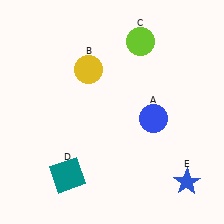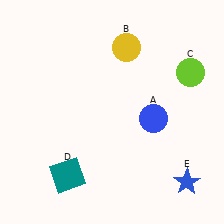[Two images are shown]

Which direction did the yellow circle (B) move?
The yellow circle (B) moved right.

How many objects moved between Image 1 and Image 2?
2 objects moved between the two images.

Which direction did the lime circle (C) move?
The lime circle (C) moved right.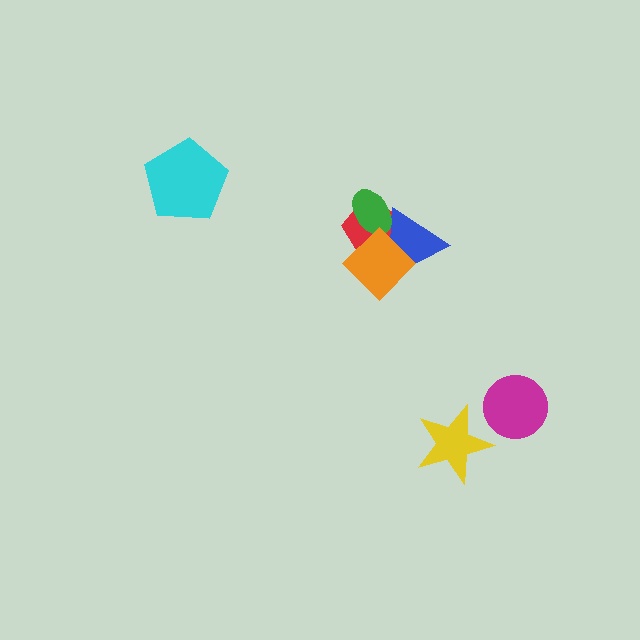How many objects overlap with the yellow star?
0 objects overlap with the yellow star.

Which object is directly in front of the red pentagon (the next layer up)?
The blue triangle is directly in front of the red pentagon.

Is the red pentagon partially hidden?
Yes, it is partially covered by another shape.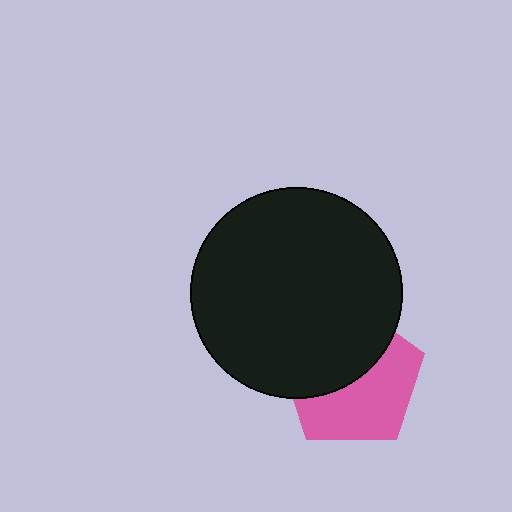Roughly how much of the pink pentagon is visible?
About half of it is visible (roughly 52%).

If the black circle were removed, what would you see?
You would see the complete pink pentagon.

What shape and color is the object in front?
The object in front is a black circle.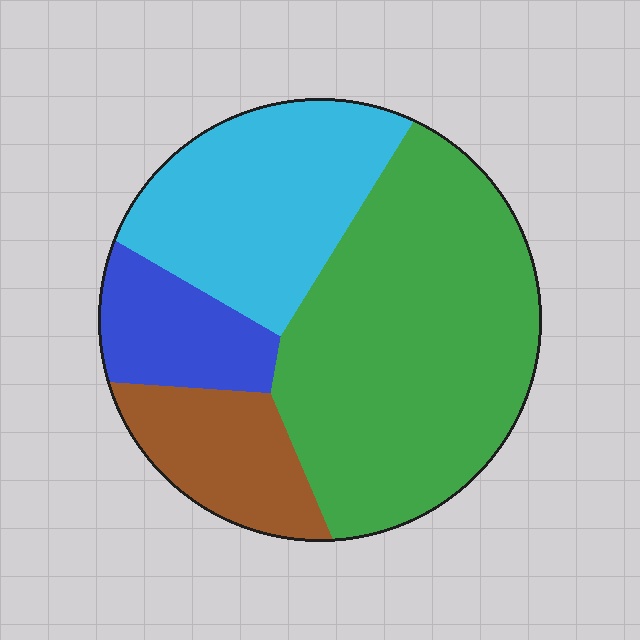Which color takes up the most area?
Green, at roughly 50%.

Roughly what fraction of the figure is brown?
Brown takes up about one eighth (1/8) of the figure.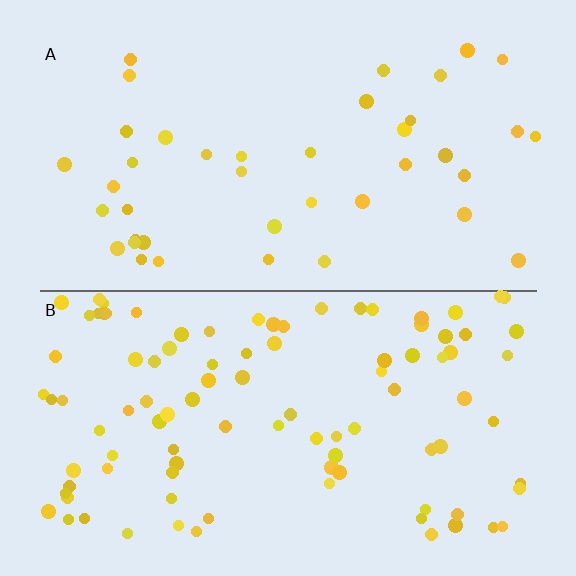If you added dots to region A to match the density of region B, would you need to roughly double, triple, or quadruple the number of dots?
Approximately double.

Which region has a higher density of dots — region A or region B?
B (the bottom).